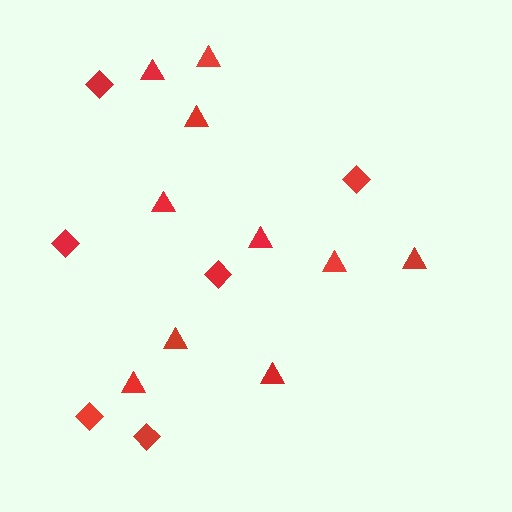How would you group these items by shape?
There are 2 groups: one group of triangles (10) and one group of diamonds (6).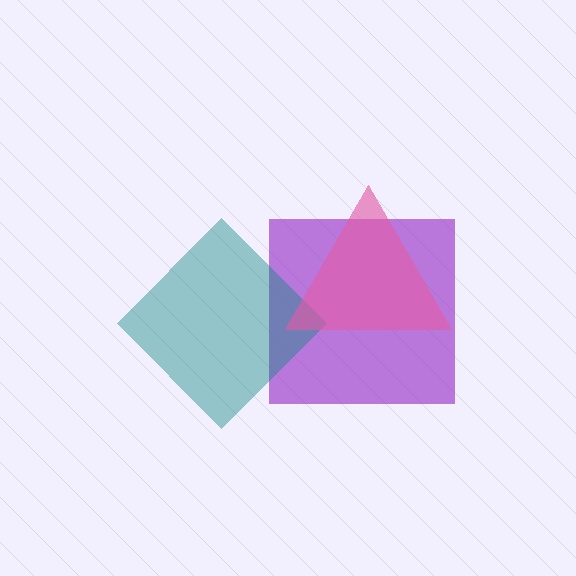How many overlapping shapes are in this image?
There are 3 overlapping shapes in the image.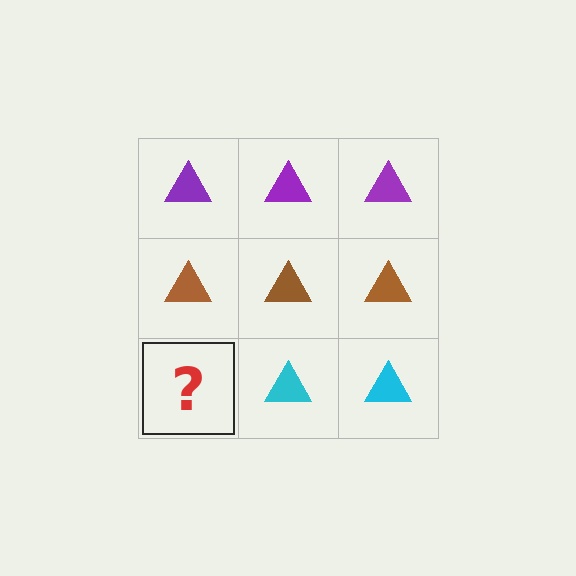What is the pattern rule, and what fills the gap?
The rule is that each row has a consistent color. The gap should be filled with a cyan triangle.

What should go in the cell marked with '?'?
The missing cell should contain a cyan triangle.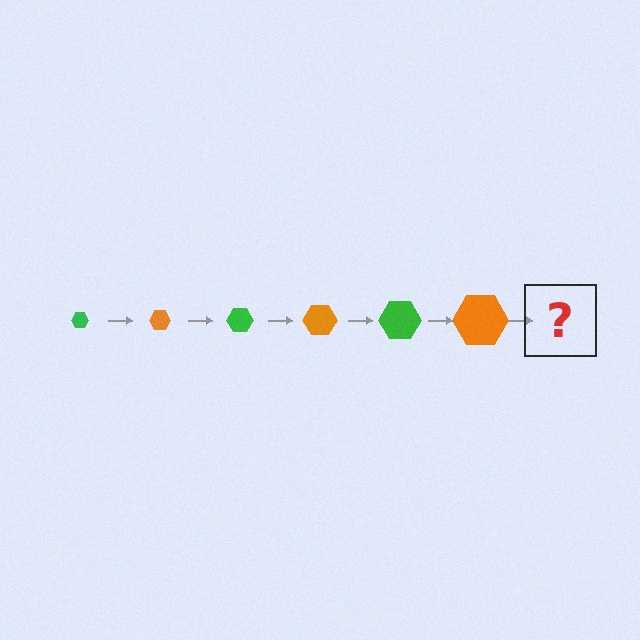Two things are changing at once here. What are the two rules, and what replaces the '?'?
The two rules are that the hexagon grows larger each step and the color cycles through green and orange. The '?' should be a green hexagon, larger than the previous one.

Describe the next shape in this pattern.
It should be a green hexagon, larger than the previous one.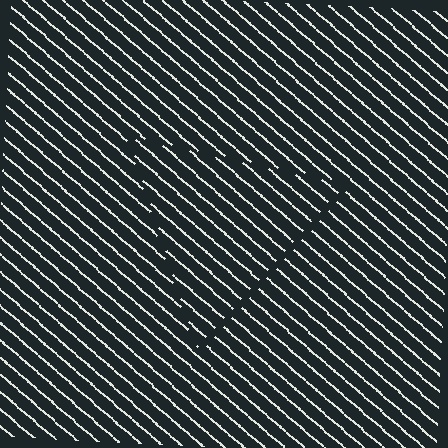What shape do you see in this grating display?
An illusory triangle. The interior of the shape contains the same grating, shifted by half a period — the contour is defined by the phase discontinuity where line-ends from the inner and outer gratings abut.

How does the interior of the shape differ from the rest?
The interior of the shape contains the same grating, shifted by half a period — the contour is defined by the phase discontinuity where line-ends from the inner and outer gratings abut.